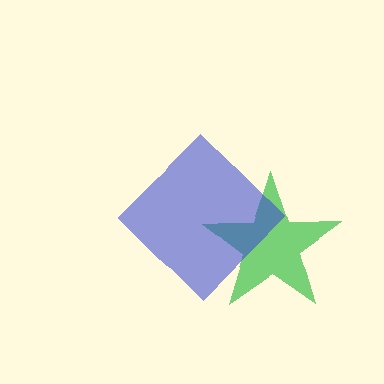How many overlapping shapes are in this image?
There are 2 overlapping shapes in the image.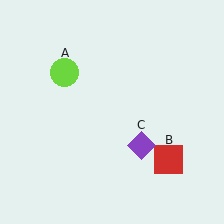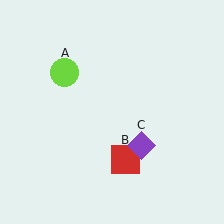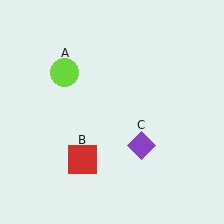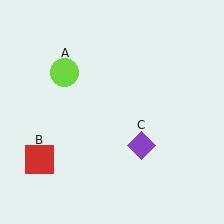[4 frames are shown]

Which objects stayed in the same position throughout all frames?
Lime circle (object A) and purple diamond (object C) remained stationary.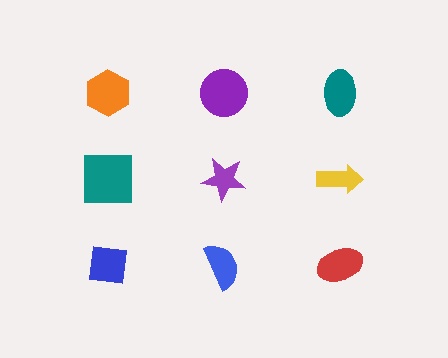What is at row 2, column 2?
A purple star.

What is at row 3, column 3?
A red ellipse.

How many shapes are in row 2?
3 shapes.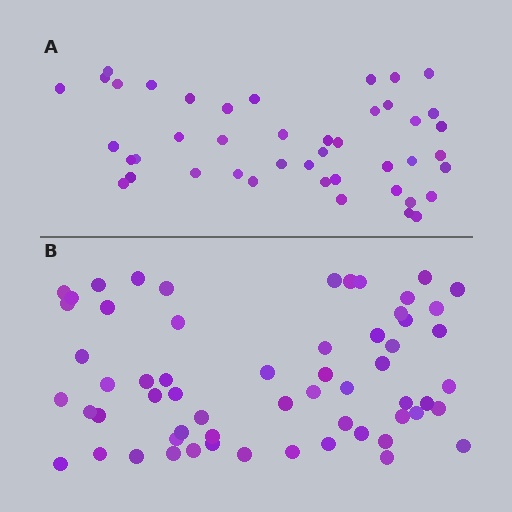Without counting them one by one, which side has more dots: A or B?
Region B (the bottom region) has more dots.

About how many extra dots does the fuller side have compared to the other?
Region B has approximately 15 more dots than region A.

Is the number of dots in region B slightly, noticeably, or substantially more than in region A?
Region B has noticeably more, but not dramatically so. The ratio is roughly 1.4 to 1.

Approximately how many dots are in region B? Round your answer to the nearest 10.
About 60 dots.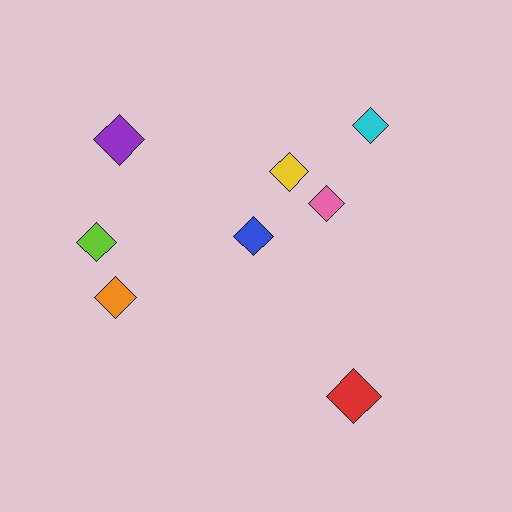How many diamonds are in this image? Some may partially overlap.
There are 8 diamonds.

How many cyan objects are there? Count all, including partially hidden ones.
There is 1 cyan object.